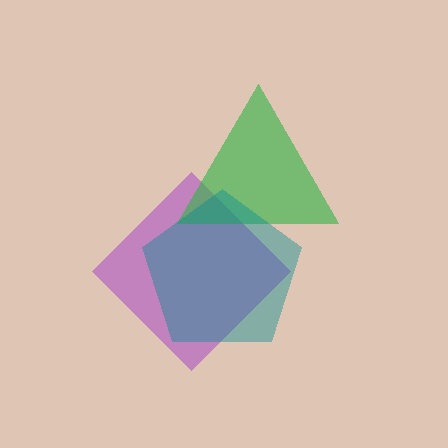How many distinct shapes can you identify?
There are 3 distinct shapes: a purple diamond, a green triangle, a teal pentagon.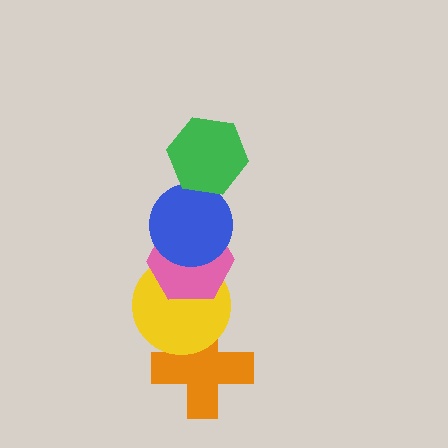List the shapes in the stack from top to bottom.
From top to bottom: the green hexagon, the blue circle, the pink hexagon, the yellow circle, the orange cross.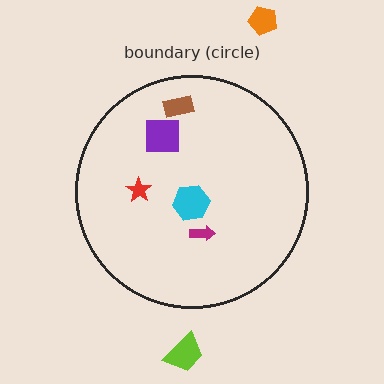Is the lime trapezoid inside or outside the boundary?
Outside.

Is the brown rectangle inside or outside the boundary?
Inside.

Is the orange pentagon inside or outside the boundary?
Outside.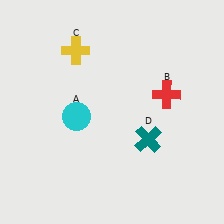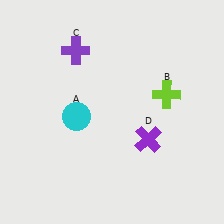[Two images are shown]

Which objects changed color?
B changed from red to lime. C changed from yellow to purple. D changed from teal to purple.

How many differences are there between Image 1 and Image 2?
There are 3 differences between the two images.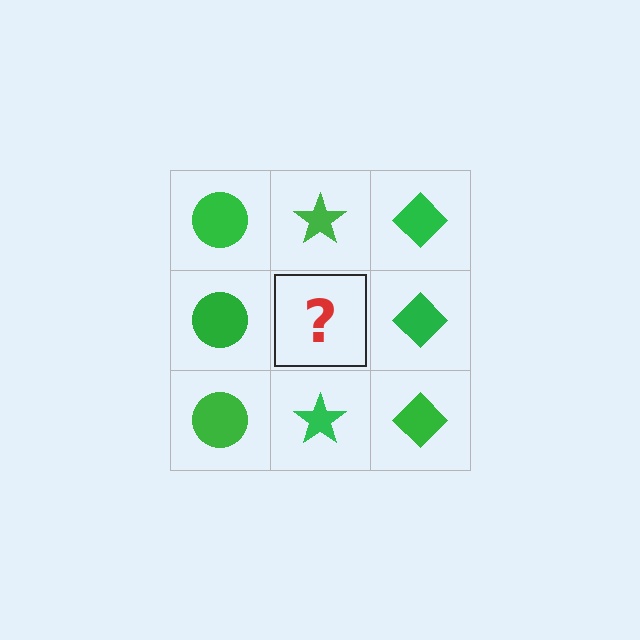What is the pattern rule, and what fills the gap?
The rule is that each column has a consistent shape. The gap should be filled with a green star.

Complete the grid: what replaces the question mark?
The question mark should be replaced with a green star.